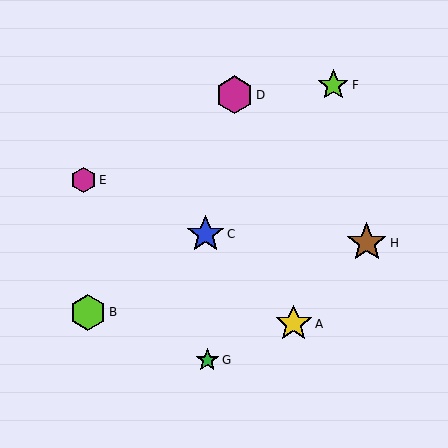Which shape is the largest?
The brown star (labeled H) is the largest.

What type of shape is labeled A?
Shape A is a yellow star.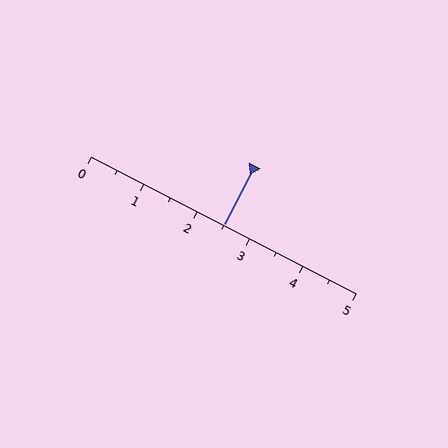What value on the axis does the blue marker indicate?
The marker indicates approximately 2.5.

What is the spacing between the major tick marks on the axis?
The major ticks are spaced 1 apart.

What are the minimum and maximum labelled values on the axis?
The axis runs from 0 to 5.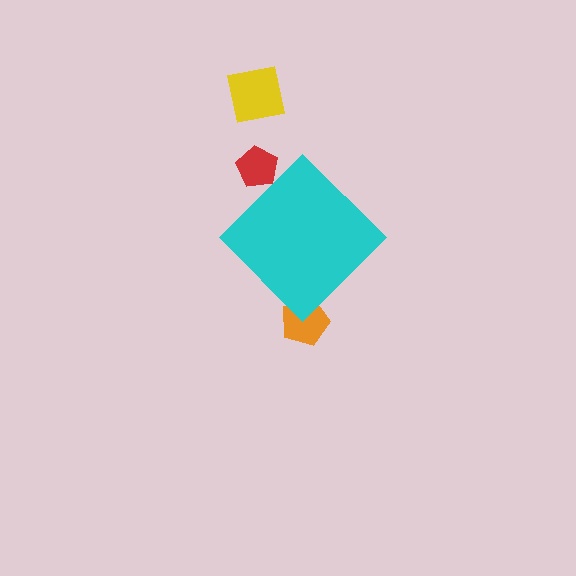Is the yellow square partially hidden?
No, the yellow square is fully visible.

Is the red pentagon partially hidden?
Yes, the red pentagon is partially hidden behind the cyan diamond.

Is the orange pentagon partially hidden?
Yes, the orange pentagon is partially hidden behind the cyan diamond.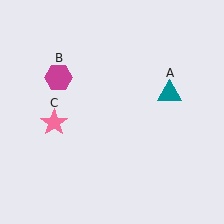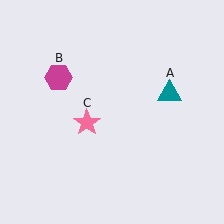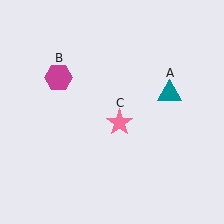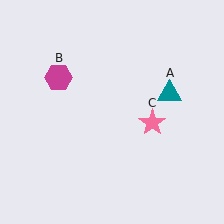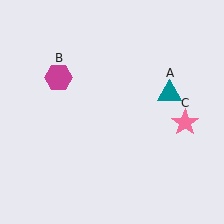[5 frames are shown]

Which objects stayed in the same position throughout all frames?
Teal triangle (object A) and magenta hexagon (object B) remained stationary.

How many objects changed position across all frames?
1 object changed position: pink star (object C).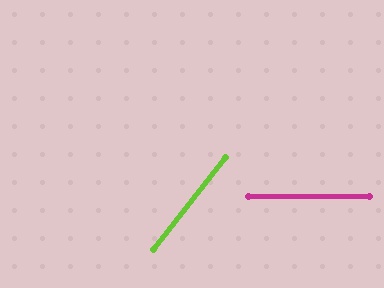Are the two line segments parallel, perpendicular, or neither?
Neither parallel nor perpendicular — they differ by about 52°.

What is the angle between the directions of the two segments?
Approximately 52 degrees.